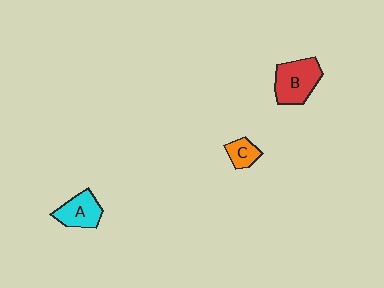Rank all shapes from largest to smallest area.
From largest to smallest: B (red), A (cyan), C (orange).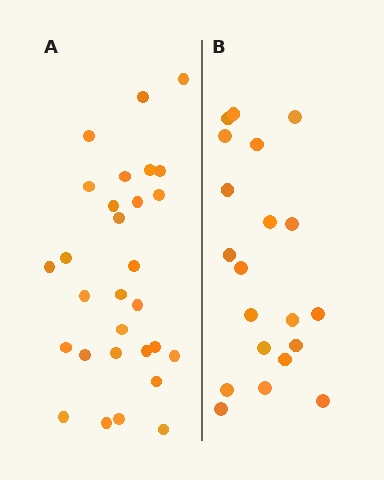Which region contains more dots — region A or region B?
Region A (the left region) has more dots.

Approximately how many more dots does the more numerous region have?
Region A has roughly 8 or so more dots than region B.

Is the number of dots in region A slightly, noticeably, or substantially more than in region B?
Region A has substantially more. The ratio is roughly 1.4 to 1.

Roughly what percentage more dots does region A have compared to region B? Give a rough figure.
About 45% more.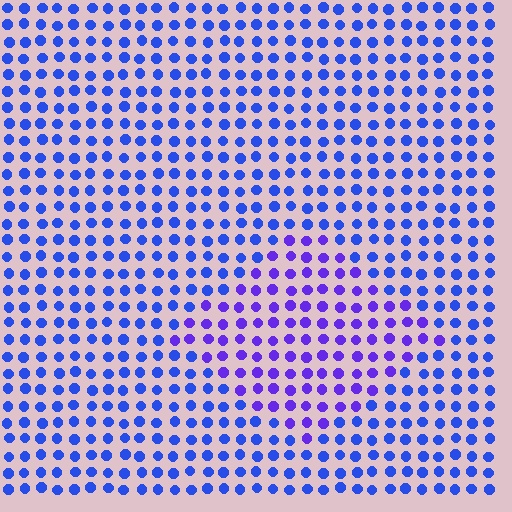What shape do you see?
I see a diamond.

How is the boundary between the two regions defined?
The boundary is defined purely by a slight shift in hue (about 31 degrees). Spacing, size, and orientation are identical on both sides.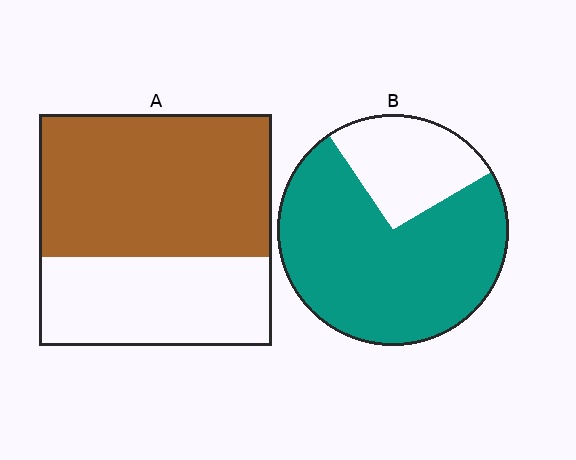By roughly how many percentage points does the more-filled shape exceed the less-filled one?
By roughly 10 percentage points (B over A).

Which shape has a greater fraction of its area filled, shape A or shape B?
Shape B.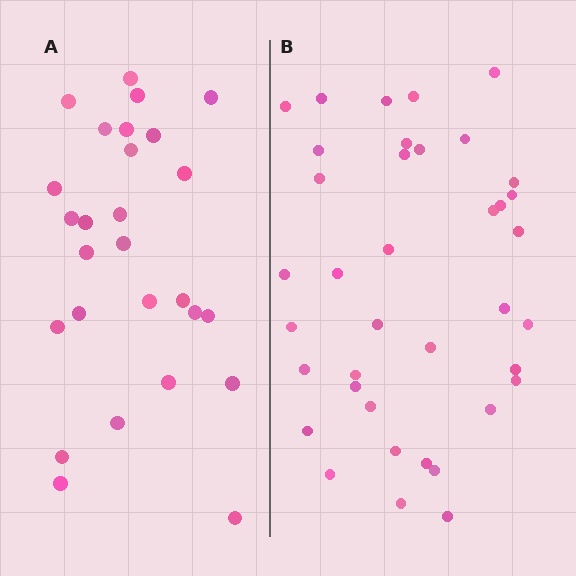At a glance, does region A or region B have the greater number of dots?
Region B (the right region) has more dots.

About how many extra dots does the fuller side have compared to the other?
Region B has roughly 12 or so more dots than region A.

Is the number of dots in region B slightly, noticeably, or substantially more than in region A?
Region B has noticeably more, but not dramatically so. The ratio is roughly 1.4 to 1.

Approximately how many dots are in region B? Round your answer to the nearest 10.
About 40 dots. (The exact count is 38, which rounds to 40.)